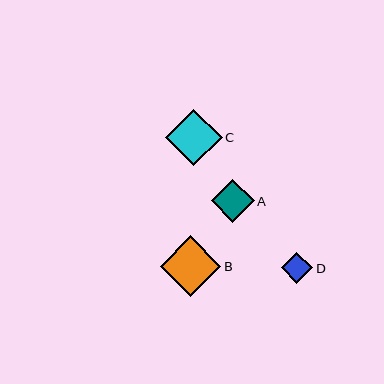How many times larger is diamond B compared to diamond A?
Diamond B is approximately 1.4 times the size of diamond A.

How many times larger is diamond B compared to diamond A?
Diamond B is approximately 1.4 times the size of diamond A.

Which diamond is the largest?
Diamond B is the largest with a size of approximately 61 pixels.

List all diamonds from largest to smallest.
From largest to smallest: B, C, A, D.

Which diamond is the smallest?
Diamond D is the smallest with a size of approximately 31 pixels.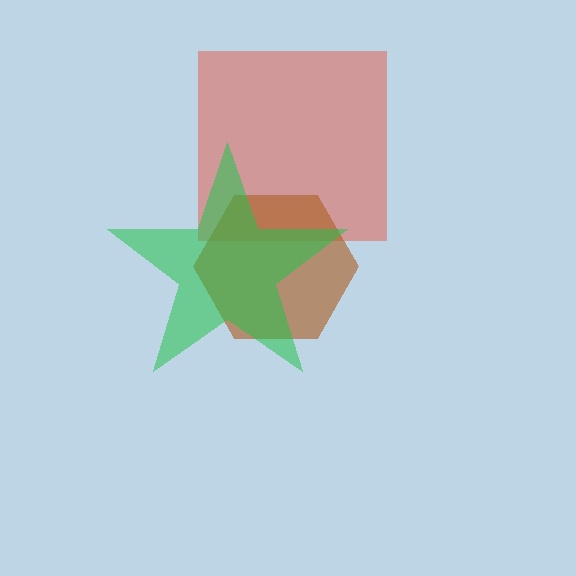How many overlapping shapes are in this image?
There are 3 overlapping shapes in the image.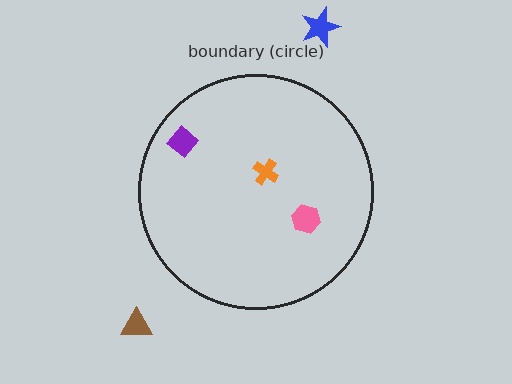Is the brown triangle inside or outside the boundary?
Outside.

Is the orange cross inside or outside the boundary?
Inside.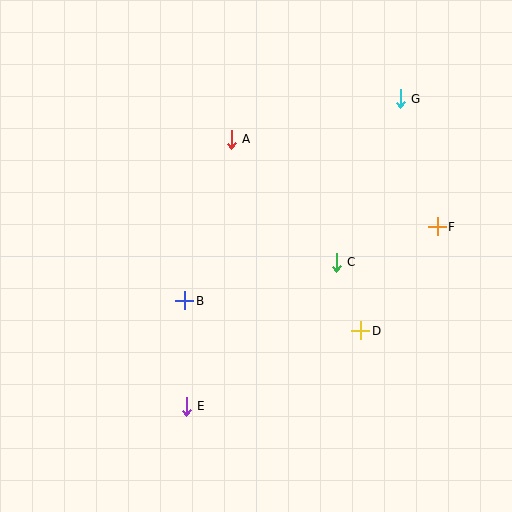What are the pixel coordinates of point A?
Point A is at (231, 139).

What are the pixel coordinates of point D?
Point D is at (361, 331).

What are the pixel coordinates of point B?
Point B is at (185, 301).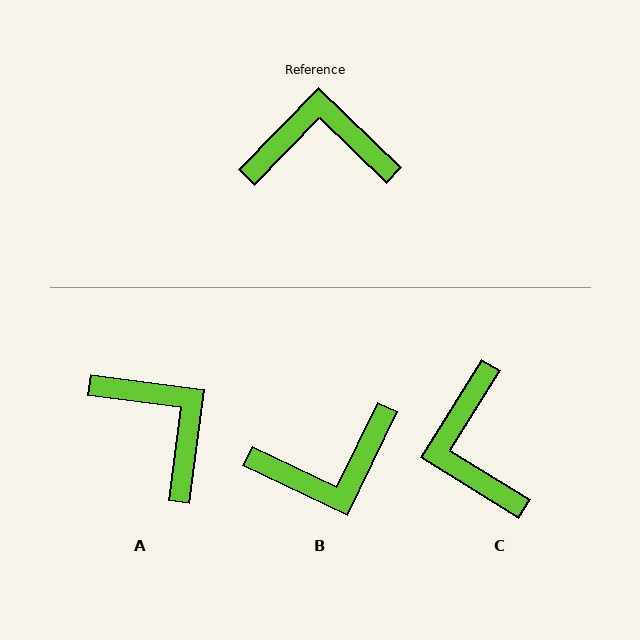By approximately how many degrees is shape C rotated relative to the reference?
Approximately 102 degrees counter-clockwise.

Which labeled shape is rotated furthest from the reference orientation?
B, about 161 degrees away.